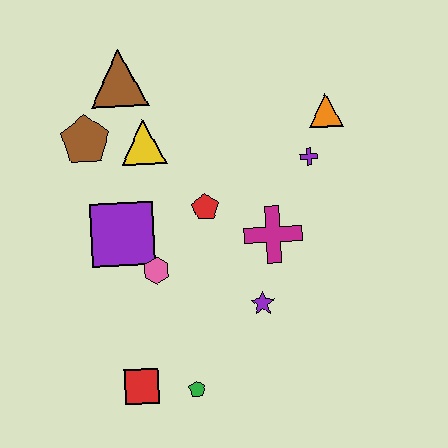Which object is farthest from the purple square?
The orange triangle is farthest from the purple square.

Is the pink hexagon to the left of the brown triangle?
No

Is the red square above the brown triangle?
No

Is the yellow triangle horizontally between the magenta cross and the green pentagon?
No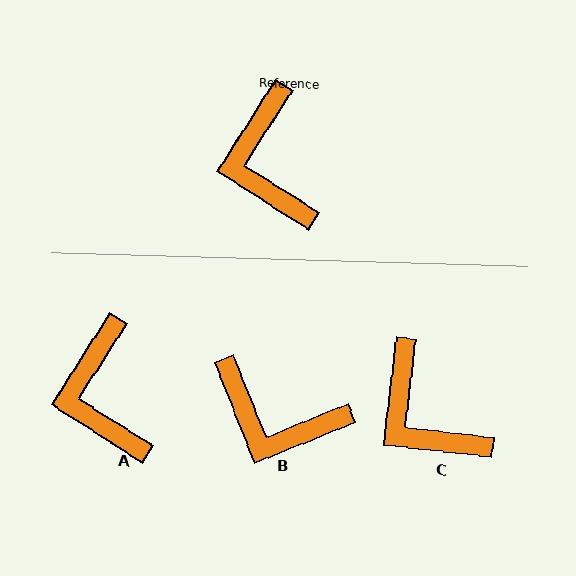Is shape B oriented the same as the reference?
No, it is off by about 55 degrees.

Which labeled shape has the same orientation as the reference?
A.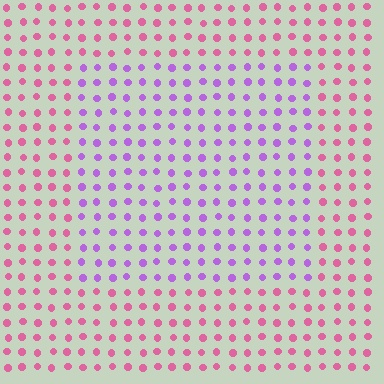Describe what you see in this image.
The image is filled with small pink elements in a uniform arrangement. A rectangle-shaped region is visible where the elements are tinted to a slightly different hue, forming a subtle color boundary.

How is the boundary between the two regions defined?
The boundary is defined purely by a slight shift in hue (about 50 degrees). Spacing, size, and orientation are identical on both sides.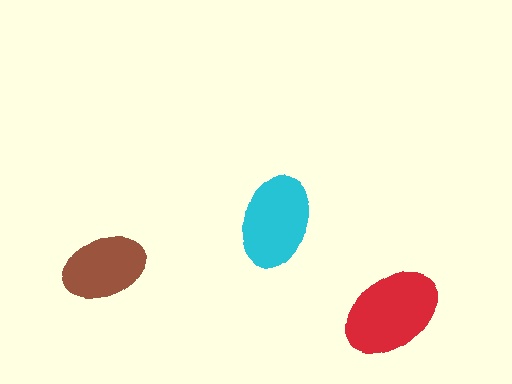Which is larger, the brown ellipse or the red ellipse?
The red one.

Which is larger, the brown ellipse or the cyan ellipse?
The cyan one.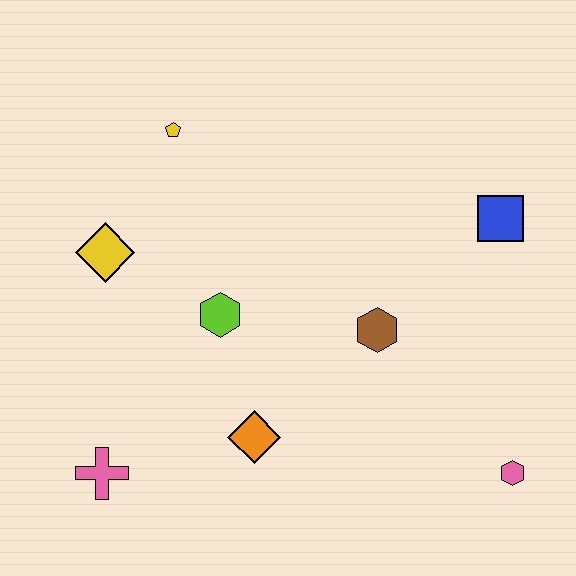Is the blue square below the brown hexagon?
No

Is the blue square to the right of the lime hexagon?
Yes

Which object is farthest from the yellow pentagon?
The pink hexagon is farthest from the yellow pentagon.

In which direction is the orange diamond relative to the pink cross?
The orange diamond is to the right of the pink cross.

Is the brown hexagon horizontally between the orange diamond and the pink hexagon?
Yes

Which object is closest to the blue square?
The brown hexagon is closest to the blue square.